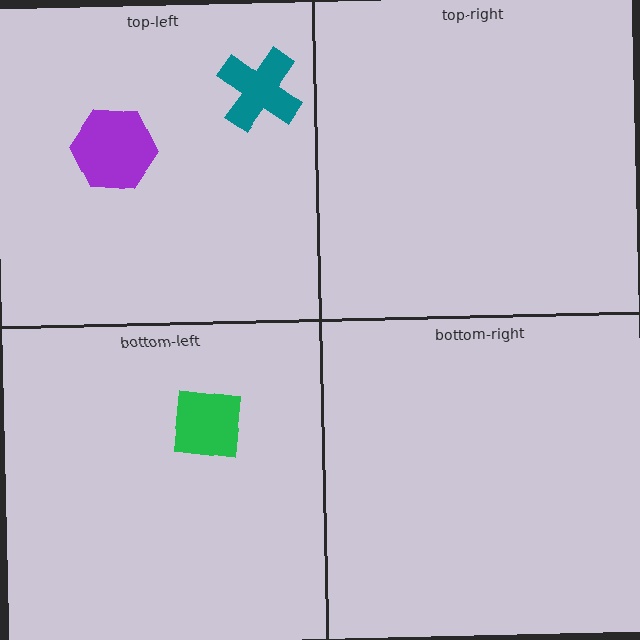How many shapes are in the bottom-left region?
1.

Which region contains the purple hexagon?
The top-left region.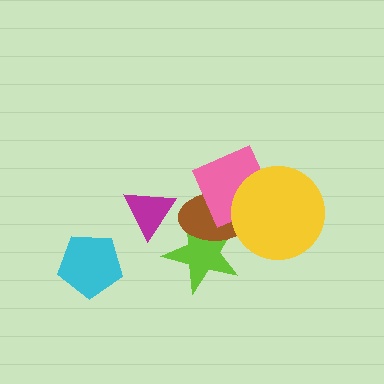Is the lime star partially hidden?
Yes, it is partially covered by another shape.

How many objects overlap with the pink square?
2 objects overlap with the pink square.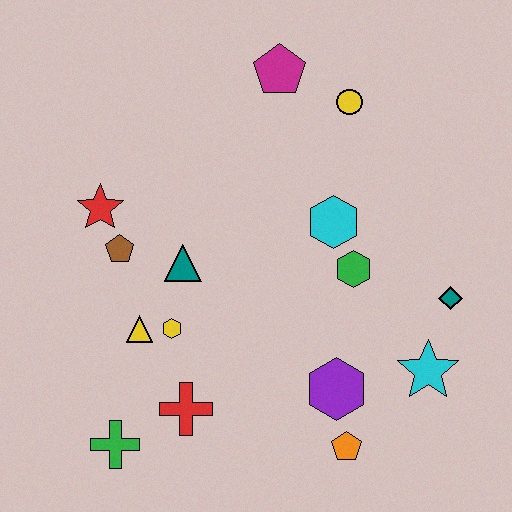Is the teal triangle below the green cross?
No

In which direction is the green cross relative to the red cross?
The green cross is to the left of the red cross.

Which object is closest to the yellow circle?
The magenta pentagon is closest to the yellow circle.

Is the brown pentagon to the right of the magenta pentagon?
No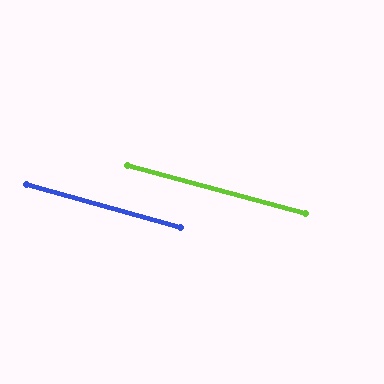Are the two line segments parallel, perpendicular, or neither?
Parallel — their directions differ by only 0.4°.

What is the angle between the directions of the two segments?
Approximately 0 degrees.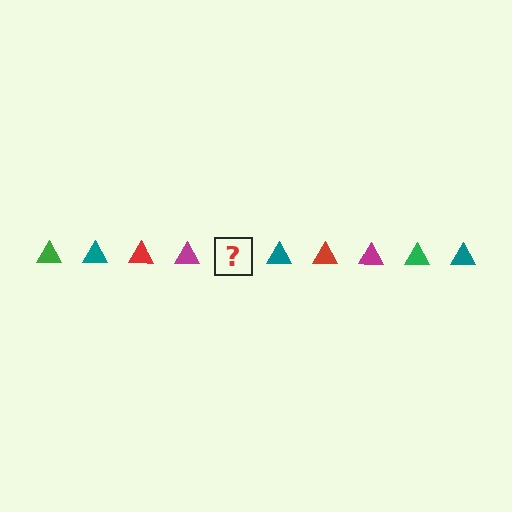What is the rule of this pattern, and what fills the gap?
The rule is that the pattern cycles through green, teal, red, magenta triangles. The gap should be filled with a green triangle.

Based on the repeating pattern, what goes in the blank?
The blank should be a green triangle.